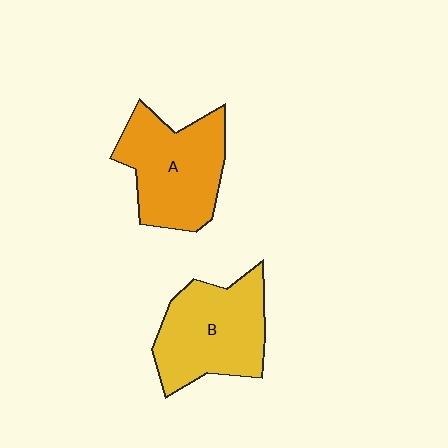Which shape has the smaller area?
Shape B (yellow).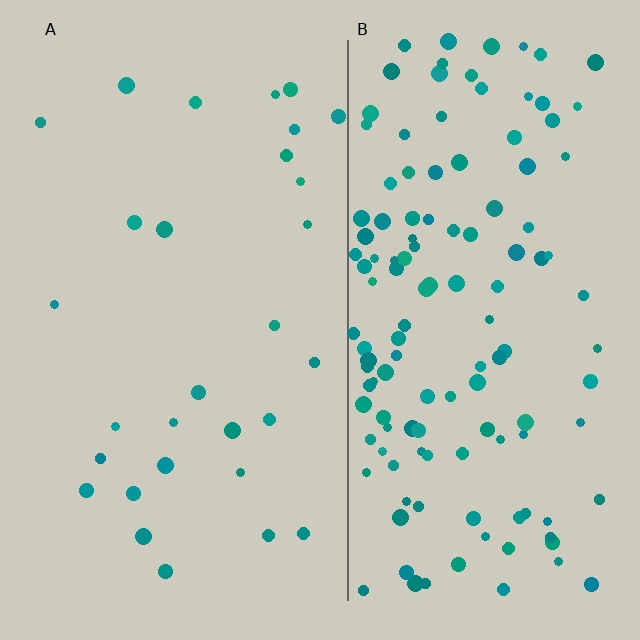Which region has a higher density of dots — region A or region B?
B (the right).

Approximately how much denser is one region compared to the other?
Approximately 4.6× — region B over region A.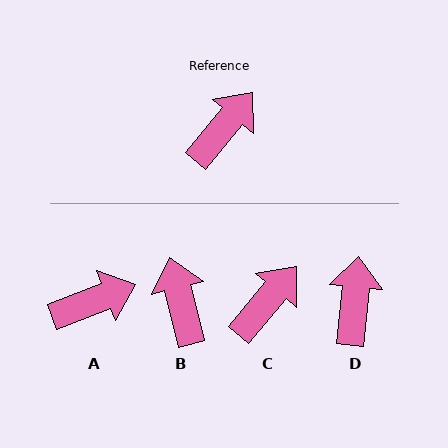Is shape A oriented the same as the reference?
No, it is off by about 29 degrees.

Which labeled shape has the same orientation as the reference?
C.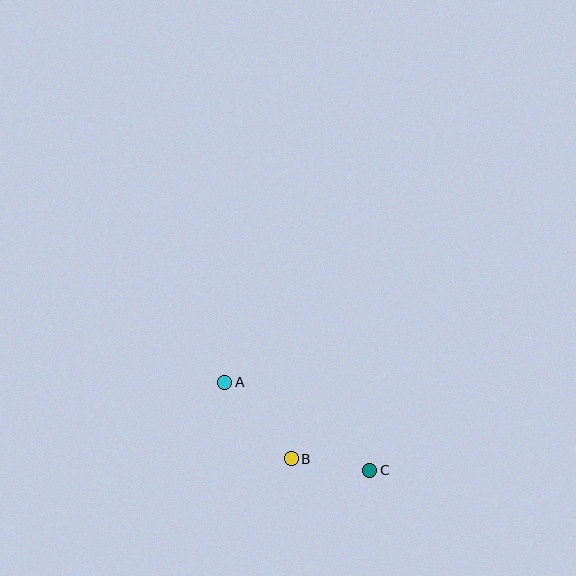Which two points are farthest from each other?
Points A and C are farthest from each other.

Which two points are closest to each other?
Points B and C are closest to each other.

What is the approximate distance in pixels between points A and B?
The distance between A and B is approximately 101 pixels.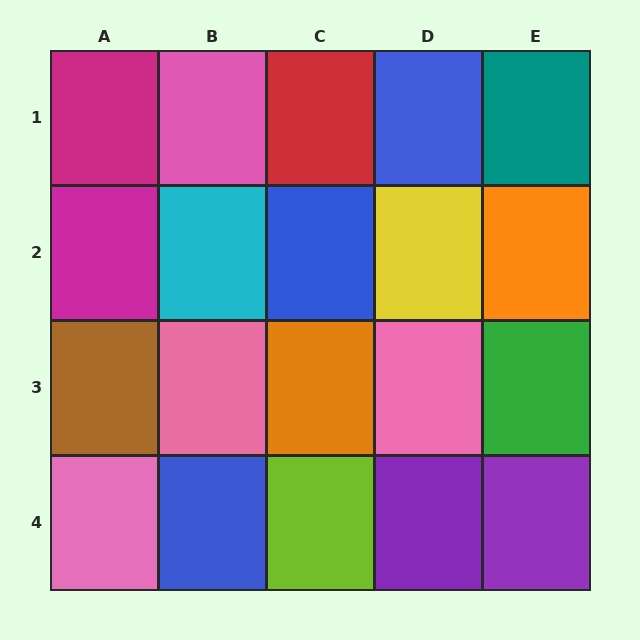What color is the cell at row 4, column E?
Purple.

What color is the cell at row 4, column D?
Purple.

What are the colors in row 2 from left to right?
Magenta, cyan, blue, yellow, orange.